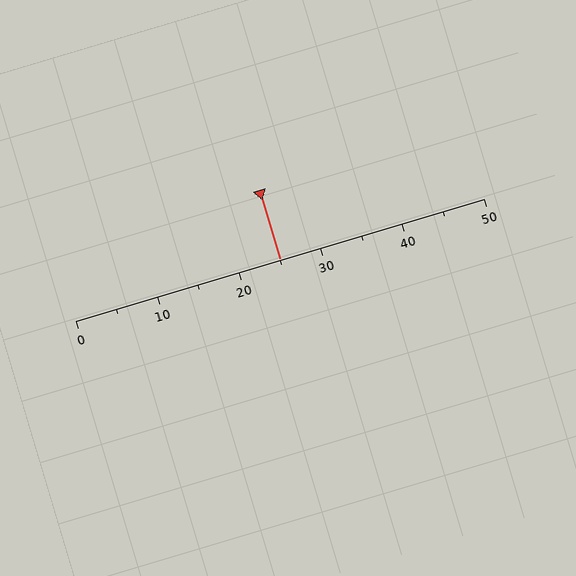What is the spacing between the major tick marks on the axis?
The major ticks are spaced 10 apart.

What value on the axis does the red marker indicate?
The marker indicates approximately 25.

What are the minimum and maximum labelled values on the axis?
The axis runs from 0 to 50.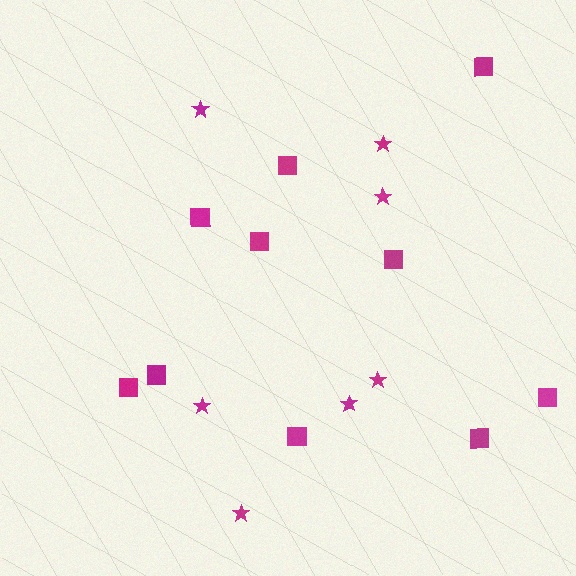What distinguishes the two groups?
There are 2 groups: one group of stars (7) and one group of squares (10).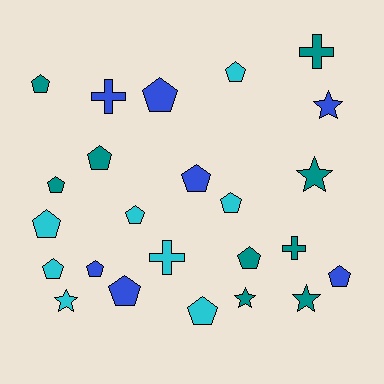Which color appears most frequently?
Teal, with 9 objects.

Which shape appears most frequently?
Pentagon, with 15 objects.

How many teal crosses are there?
There are 2 teal crosses.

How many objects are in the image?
There are 24 objects.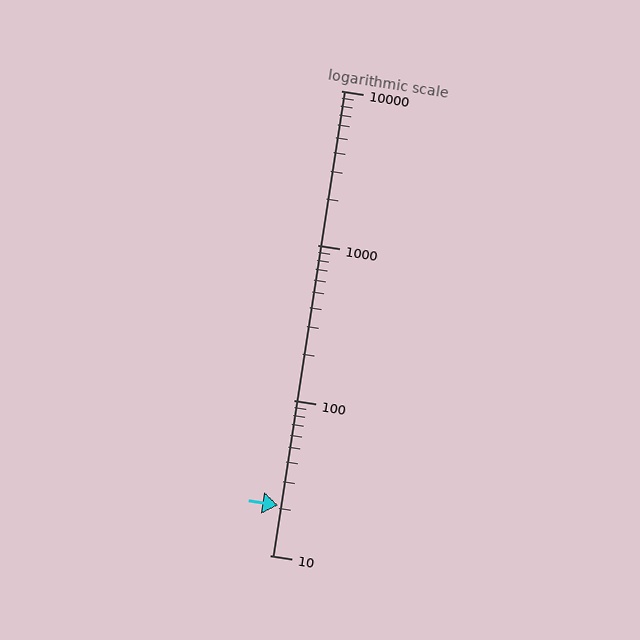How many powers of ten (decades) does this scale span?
The scale spans 3 decades, from 10 to 10000.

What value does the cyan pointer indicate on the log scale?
The pointer indicates approximately 21.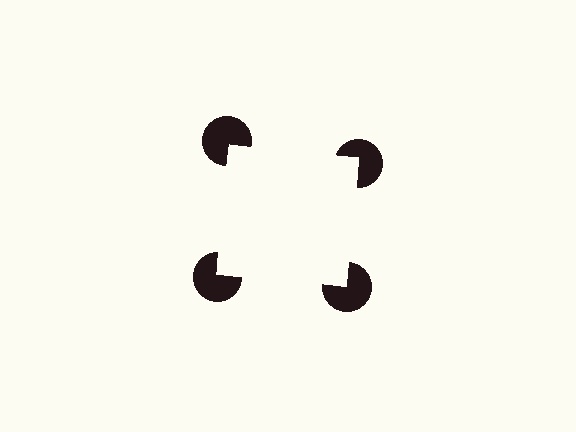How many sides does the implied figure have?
4 sides.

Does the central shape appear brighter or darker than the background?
It typically appears slightly brighter than the background, even though no actual brightness change is drawn.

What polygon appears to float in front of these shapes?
An illusory square — its edges are inferred from the aligned wedge cuts in the pac-man discs, not physically drawn.